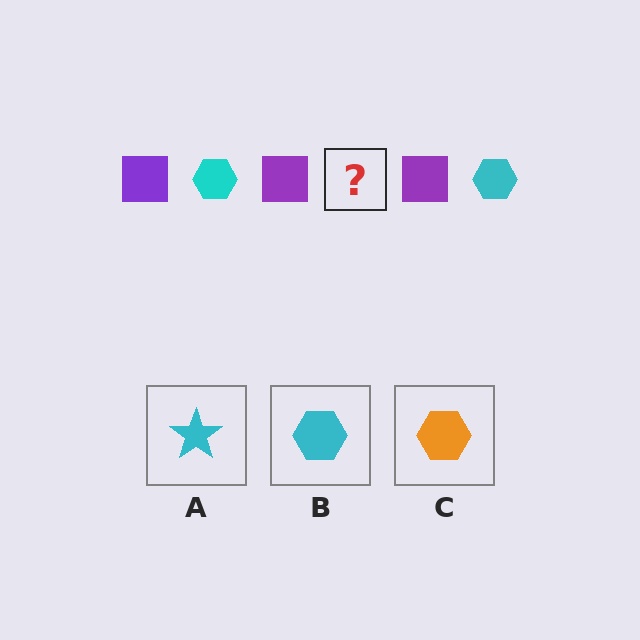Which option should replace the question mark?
Option B.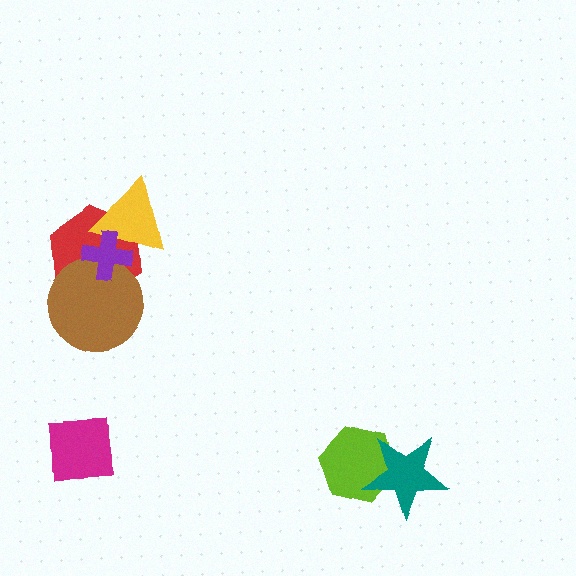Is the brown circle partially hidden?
Yes, it is partially covered by another shape.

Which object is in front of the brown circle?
The purple cross is in front of the brown circle.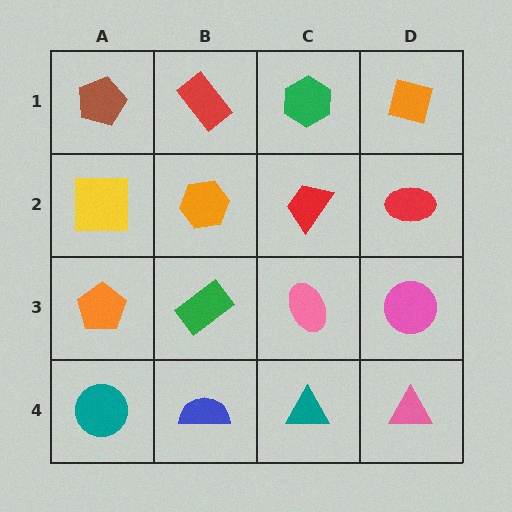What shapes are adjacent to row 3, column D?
A red ellipse (row 2, column D), a pink triangle (row 4, column D), a pink ellipse (row 3, column C).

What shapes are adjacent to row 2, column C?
A green hexagon (row 1, column C), a pink ellipse (row 3, column C), an orange hexagon (row 2, column B), a red ellipse (row 2, column D).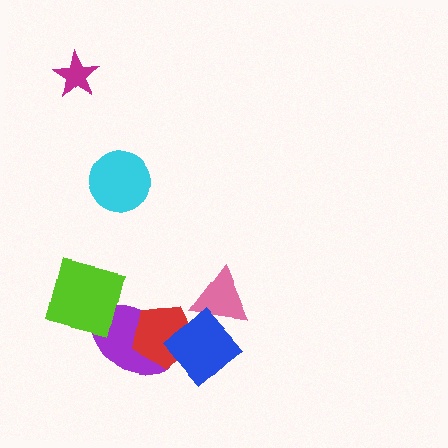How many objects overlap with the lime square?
1 object overlaps with the lime square.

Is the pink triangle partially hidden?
Yes, it is partially covered by another shape.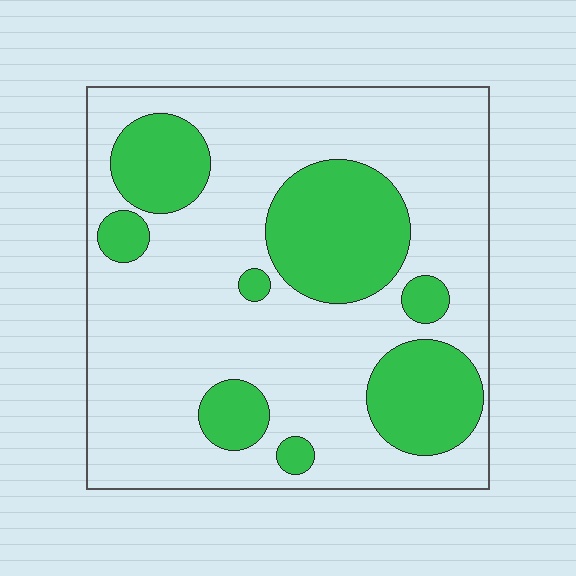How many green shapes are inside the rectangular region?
8.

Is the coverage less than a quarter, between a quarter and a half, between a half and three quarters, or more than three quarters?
Between a quarter and a half.